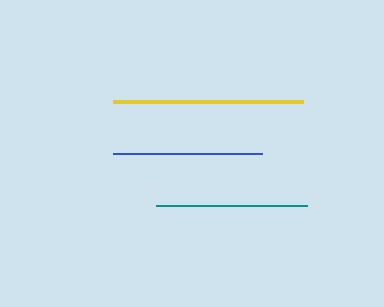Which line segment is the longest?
The yellow line is the longest at approximately 190 pixels.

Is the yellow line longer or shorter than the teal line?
The yellow line is longer than the teal line.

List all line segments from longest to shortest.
From longest to shortest: yellow, teal, blue.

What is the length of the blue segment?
The blue segment is approximately 149 pixels long.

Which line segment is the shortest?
The blue line is the shortest at approximately 149 pixels.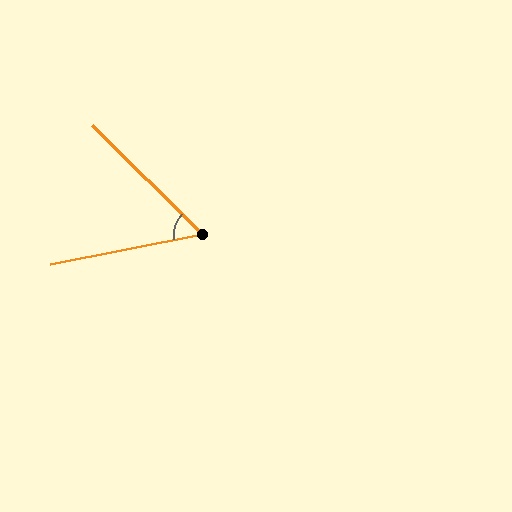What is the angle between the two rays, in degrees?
Approximately 56 degrees.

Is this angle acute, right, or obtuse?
It is acute.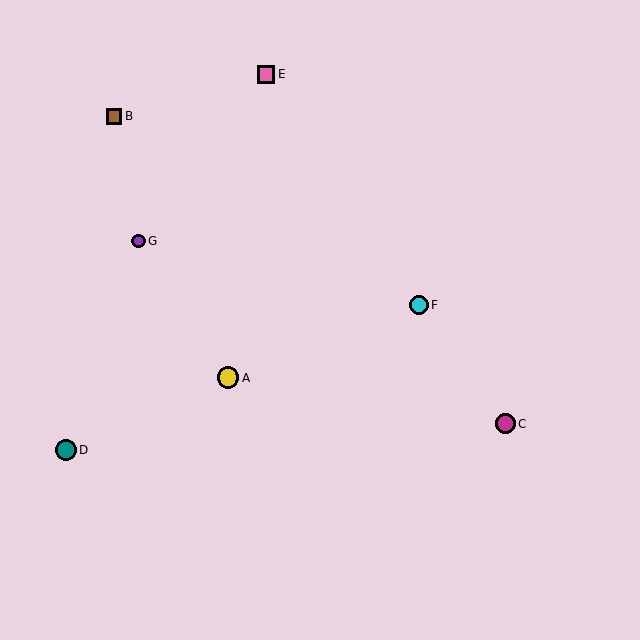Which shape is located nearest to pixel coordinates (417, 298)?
The cyan circle (labeled F) at (419, 305) is nearest to that location.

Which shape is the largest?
The yellow circle (labeled A) is the largest.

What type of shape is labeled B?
Shape B is a brown square.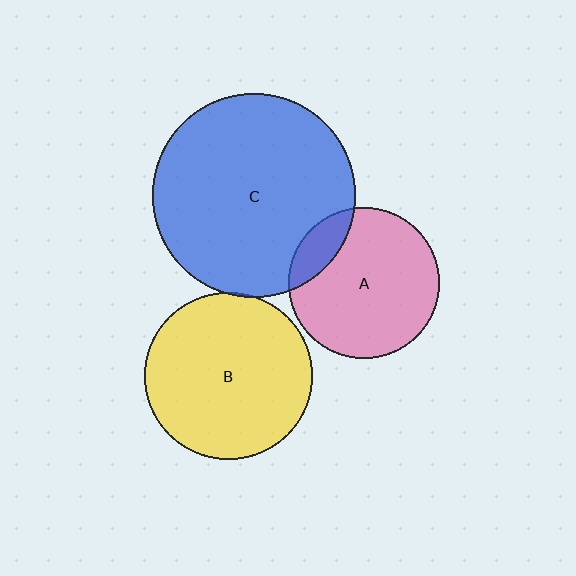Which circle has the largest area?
Circle C (blue).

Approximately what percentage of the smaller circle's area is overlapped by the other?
Approximately 15%.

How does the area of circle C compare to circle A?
Approximately 1.8 times.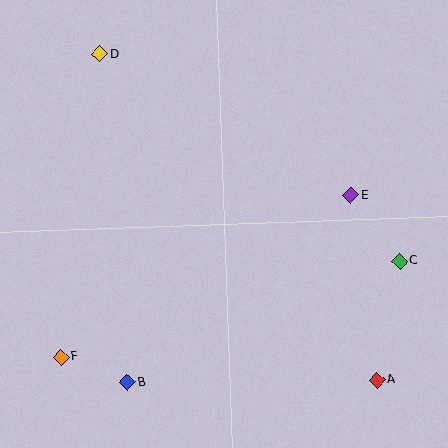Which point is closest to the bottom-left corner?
Point F is closest to the bottom-left corner.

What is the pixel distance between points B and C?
The distance between B and C is 298 pixels.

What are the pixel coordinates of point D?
Point D is at (100, 54).